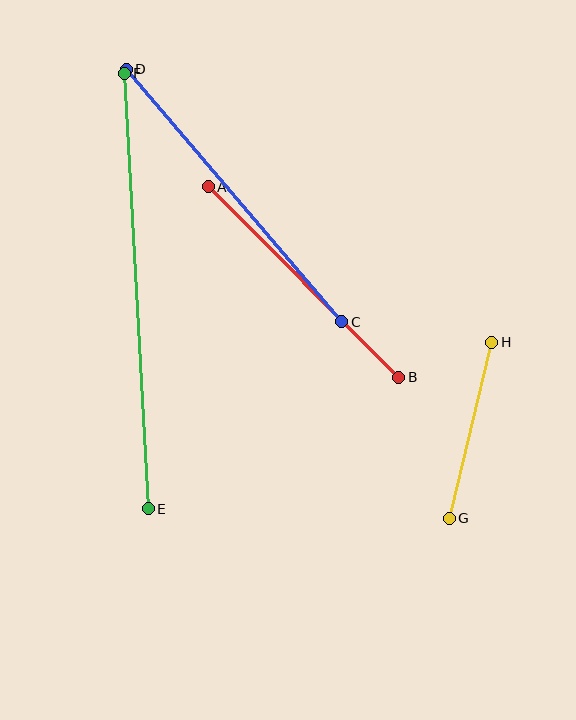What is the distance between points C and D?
The distance is approximately 332 pixels.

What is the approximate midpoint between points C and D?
The midpoint is at approximately (234, 196) pixels.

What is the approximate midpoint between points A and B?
The midpoint is at approximately (304, 282) pixels.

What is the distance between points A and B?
The distance is approximately 269 pixels.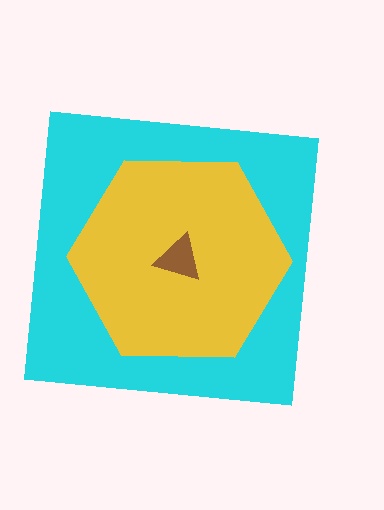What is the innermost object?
The brown triangle.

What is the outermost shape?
The cyan square.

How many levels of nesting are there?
3.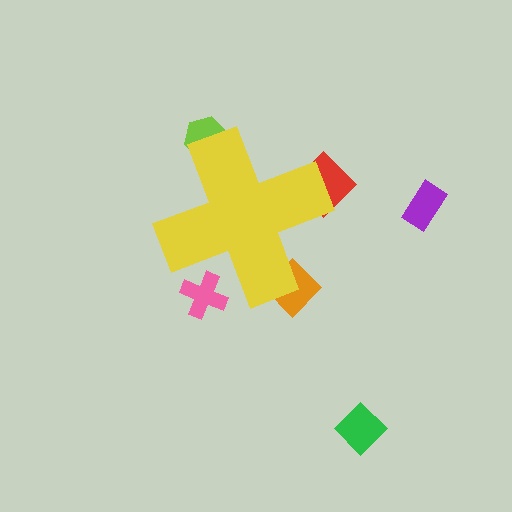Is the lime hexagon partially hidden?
Yes, the lime hexagon is partially hidden behind the yellow cross.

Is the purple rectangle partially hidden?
No, the purple rectangle is fully visible.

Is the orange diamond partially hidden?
Yes, the orange diamond is partially hidden behind the yellow cross.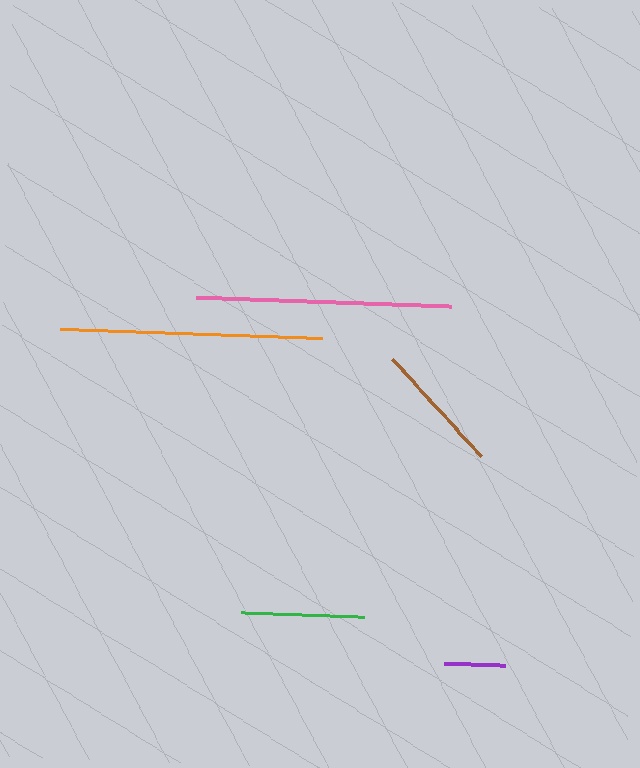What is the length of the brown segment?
The brown segment is approximately 131 pixels long.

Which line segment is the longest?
The orange line is the longest at approximately 262 pixels.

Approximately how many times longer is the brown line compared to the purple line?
The brown line is approximately 2.2 times the length of the purple line.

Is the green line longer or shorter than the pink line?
The pink line is longer than the green line.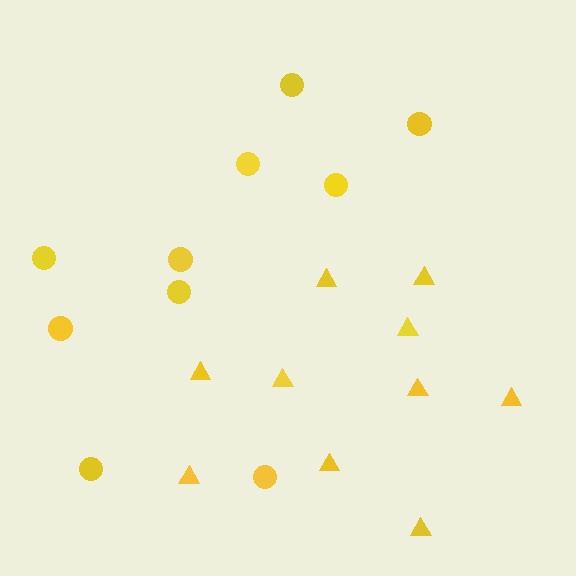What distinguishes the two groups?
There are 2 groups: one group of triangles (10) and one group of circles (10).